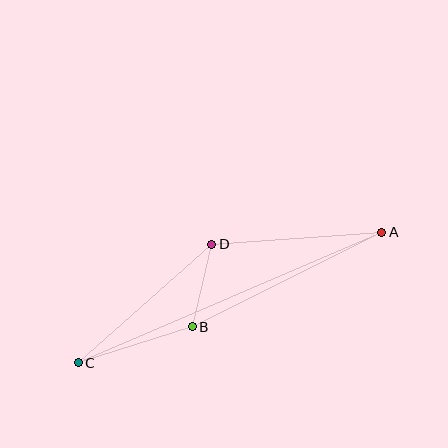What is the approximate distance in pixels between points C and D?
The distance between C and D is approximately 179 pixels.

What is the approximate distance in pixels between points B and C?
The distance between B and C is approximately 120 pixels.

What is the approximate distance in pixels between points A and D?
The distance between A and D is approximately 170 pixels.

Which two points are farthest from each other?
Points A and C are farthest from each other.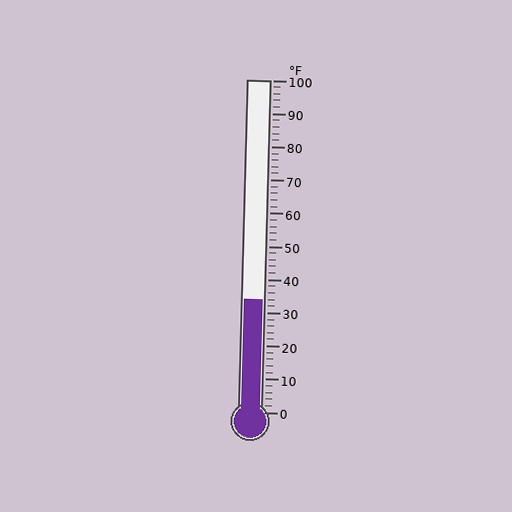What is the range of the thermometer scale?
The thermometer scale ranges from 0°F to 100°F.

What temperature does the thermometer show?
The thermometer shows approximately 34°F.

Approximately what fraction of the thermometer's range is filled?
The thermometer is filled to approximately 35% of its range.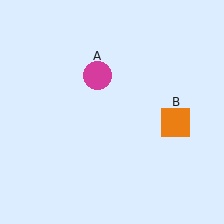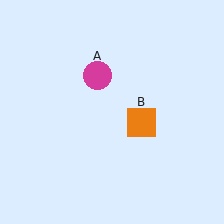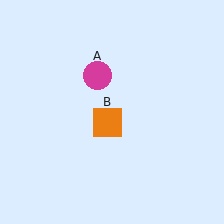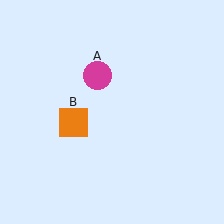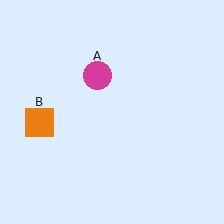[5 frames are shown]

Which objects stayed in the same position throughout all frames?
Magenta circle (object A) remained stationary.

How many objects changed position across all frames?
1 object changed position: orange square (object B).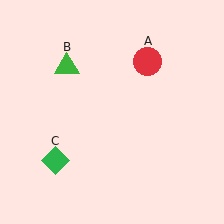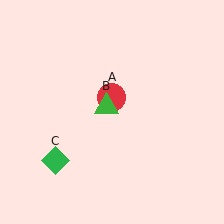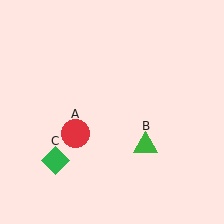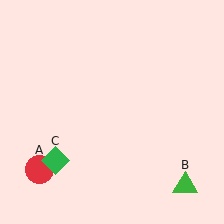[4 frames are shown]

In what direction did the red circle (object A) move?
The red circle (object A) moved down and to the left.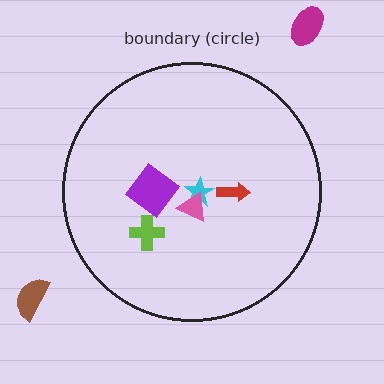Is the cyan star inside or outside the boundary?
Inside.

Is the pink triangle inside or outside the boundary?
Inside.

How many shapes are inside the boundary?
5 inside, 2 outside.